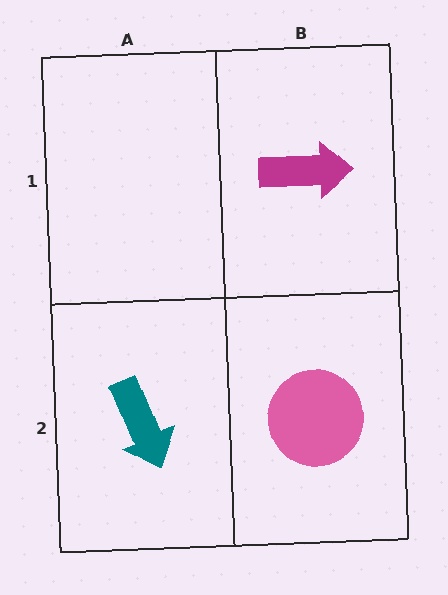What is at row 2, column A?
A teal arrow.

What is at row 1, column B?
A magenta arrow.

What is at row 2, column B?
A pink circle.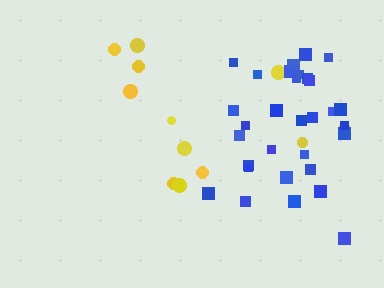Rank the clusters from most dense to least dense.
blue, yellow.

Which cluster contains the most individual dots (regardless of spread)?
Blue (32).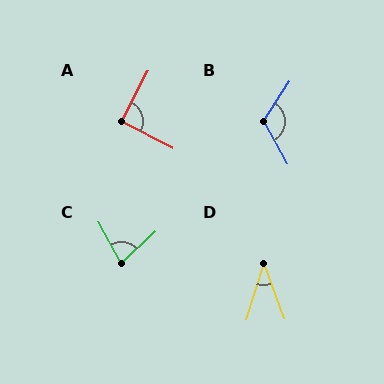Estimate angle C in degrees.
Approximately 75 degrees.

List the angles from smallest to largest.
D (38°), C (75°), A (89°), B (118°).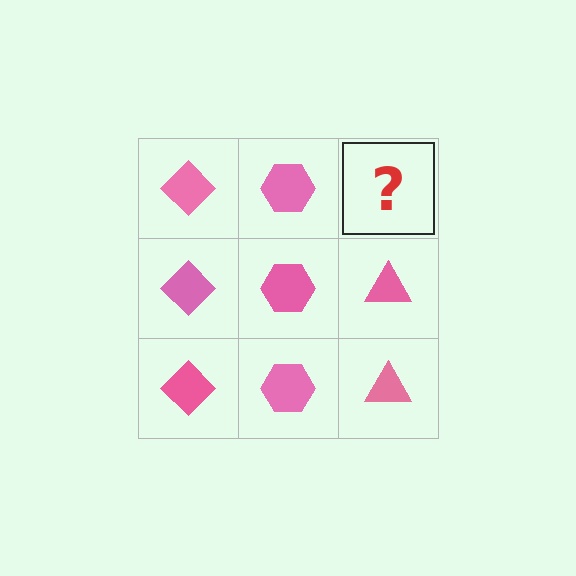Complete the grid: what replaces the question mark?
The question mark should be replaced with a pink triangle.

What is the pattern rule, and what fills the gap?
The rule is that each column has a consistent shape. The gap should be filled with a pink triangle.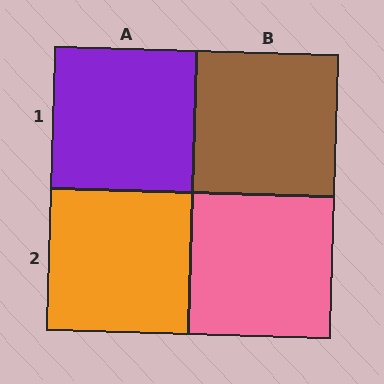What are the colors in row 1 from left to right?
Purple, brown.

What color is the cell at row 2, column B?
Pink.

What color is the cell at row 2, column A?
Orange.